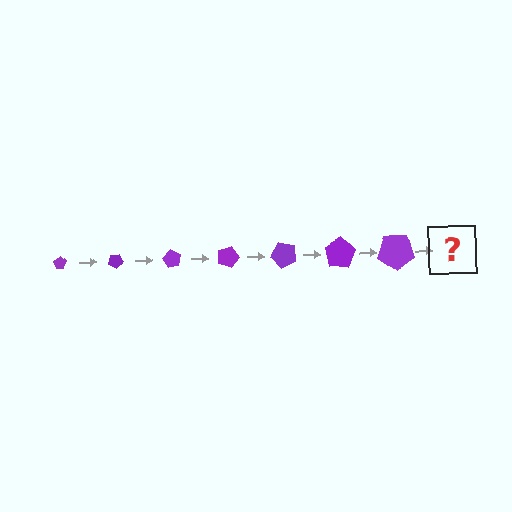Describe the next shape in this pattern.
It should be a pentagon, larger than the previous one and rotated 210 degrees from the start.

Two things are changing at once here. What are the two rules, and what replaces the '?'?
The two rules are that the pentagon grows larger each step and it rotates 30 degrees each step. The '?' should be a pentagon, larger than the previous one and rotated 210 degrees from the start.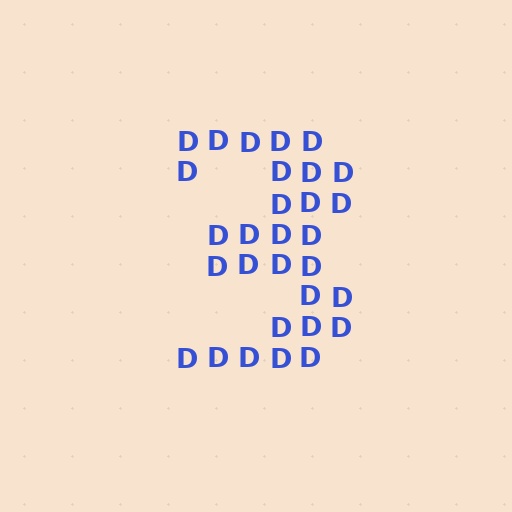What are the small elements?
The small elements are letter D's.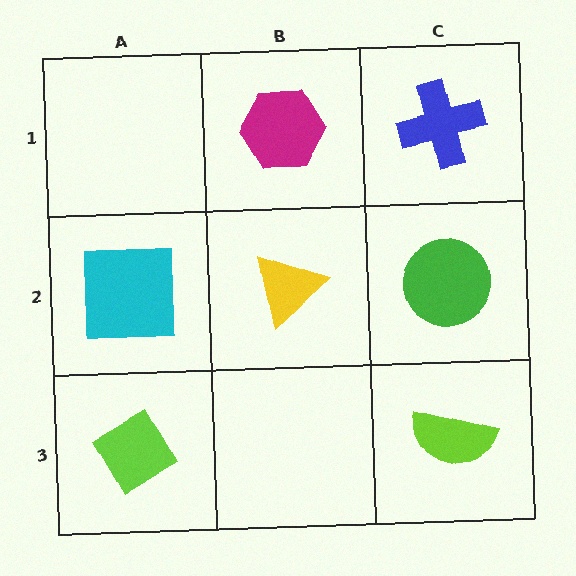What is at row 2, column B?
A yellow triangle.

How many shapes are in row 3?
2 shapes.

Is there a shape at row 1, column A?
No, that cell is empty.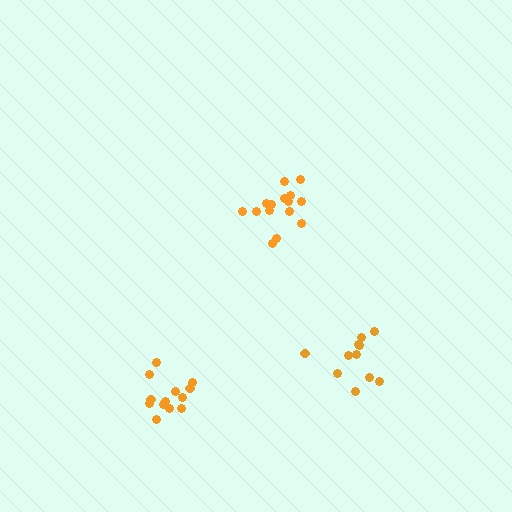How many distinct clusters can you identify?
There are 3 distinct clusters.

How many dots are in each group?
Group 1: 15 dots, Group 2: 11 dots, Group 3: 13 dots (39 total).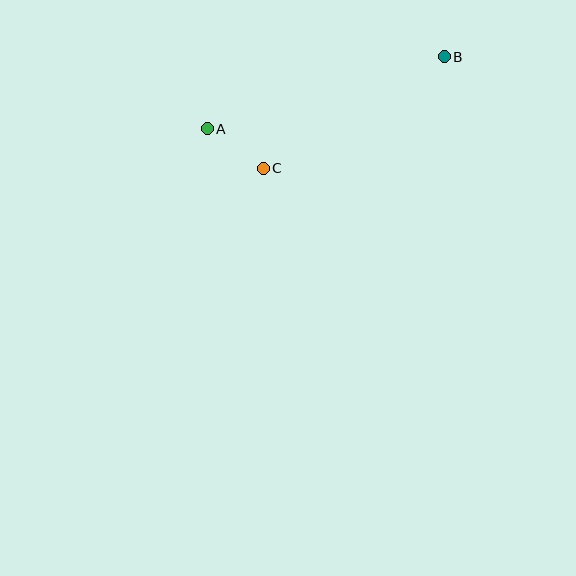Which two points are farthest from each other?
Points A and B are farthest from each other.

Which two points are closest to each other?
Points A and C are closest to each other.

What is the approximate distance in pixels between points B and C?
The distance between B and C is approximately 213 pixels.